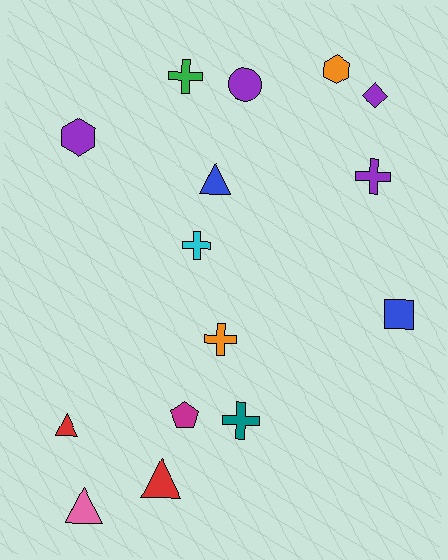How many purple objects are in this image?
There are 4 purple objects.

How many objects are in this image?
There are 15 objects.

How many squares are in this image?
There is 1 square.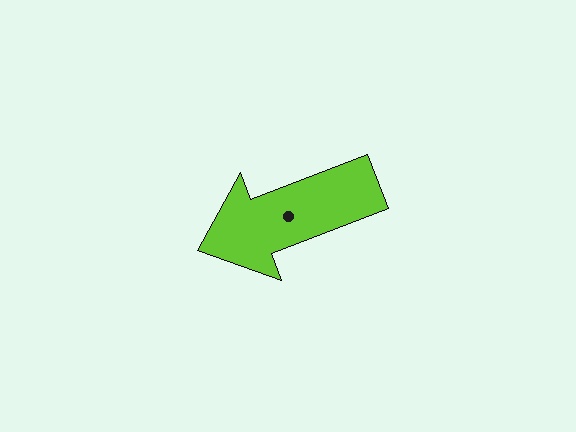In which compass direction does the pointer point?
West.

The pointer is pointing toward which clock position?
Roughly 8 o'clock.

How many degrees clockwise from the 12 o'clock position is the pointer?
Approximately 249 degrees.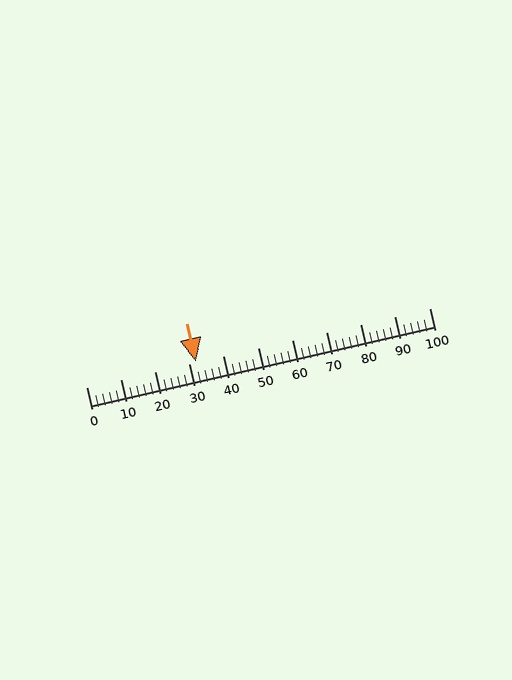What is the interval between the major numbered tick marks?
The major tick marks are spaced 10 units apart.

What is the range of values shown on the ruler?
The ruler shows values from 0 to 100.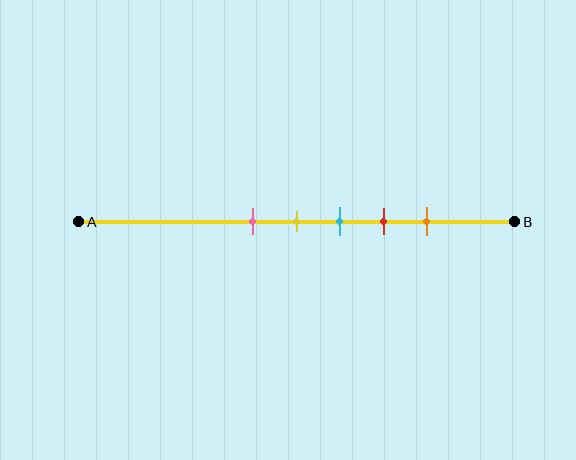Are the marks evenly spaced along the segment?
Yes, the marks are approximately evenly spaced.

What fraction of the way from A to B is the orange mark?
The orange mark is approximately 80% (0.8) of the way from A to B.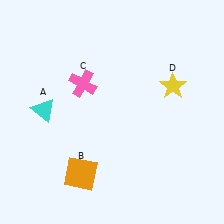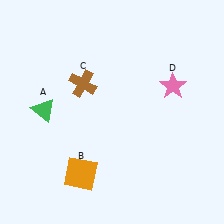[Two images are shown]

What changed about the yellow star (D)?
In Image 1, D is yellow. In Image 2, it changed to pink.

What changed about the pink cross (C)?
In Image 1, C is pink. In Image 2, it changed to brown.